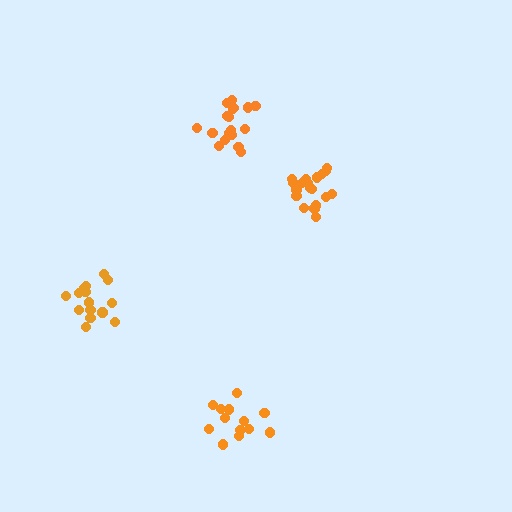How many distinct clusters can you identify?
There are 4 distinct clusters.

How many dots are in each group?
Group 1: 13 dots, Group 2: 18 dots, Group 3: 15 dots, Group 4: 19 dots (65 total).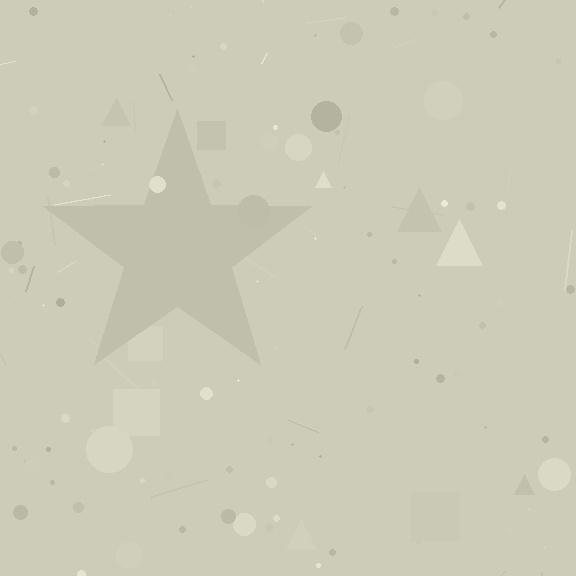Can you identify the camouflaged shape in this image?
The camouflaged shape is a star.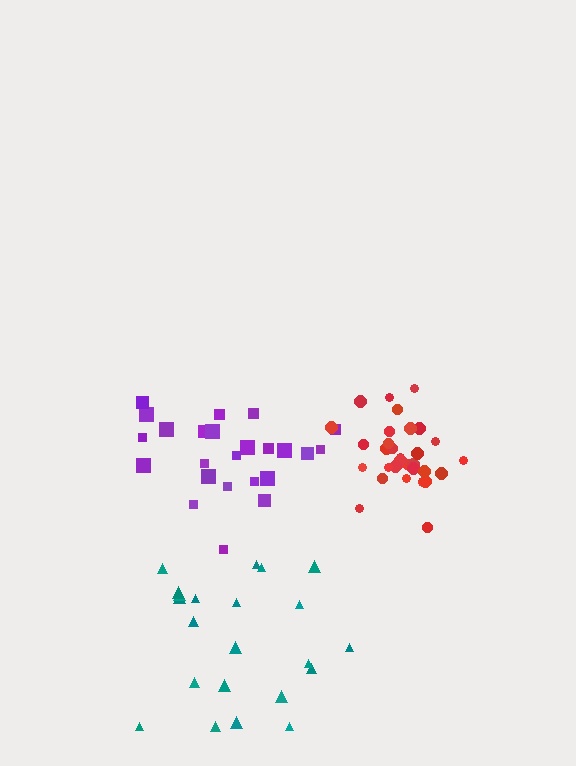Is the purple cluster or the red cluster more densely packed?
Red.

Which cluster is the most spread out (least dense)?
Teal.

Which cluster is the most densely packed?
Red.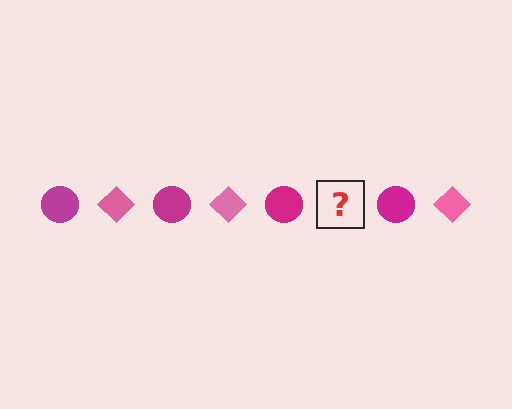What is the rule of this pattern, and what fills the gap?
The rule is that the pattern alternates between magenta circle and pink diamond. The gap should be filled with a pink diamond.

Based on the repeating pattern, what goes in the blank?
The blank should be a pink diamond.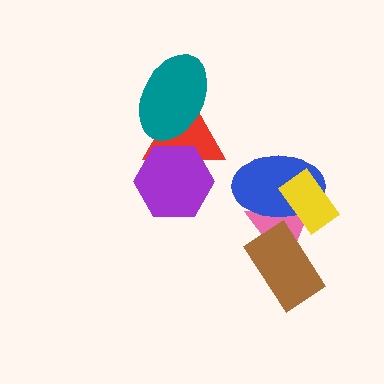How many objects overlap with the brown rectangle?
1 object overlaps with the brown rectangle.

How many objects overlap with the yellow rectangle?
2 objects overlap with the yellow rectangle.